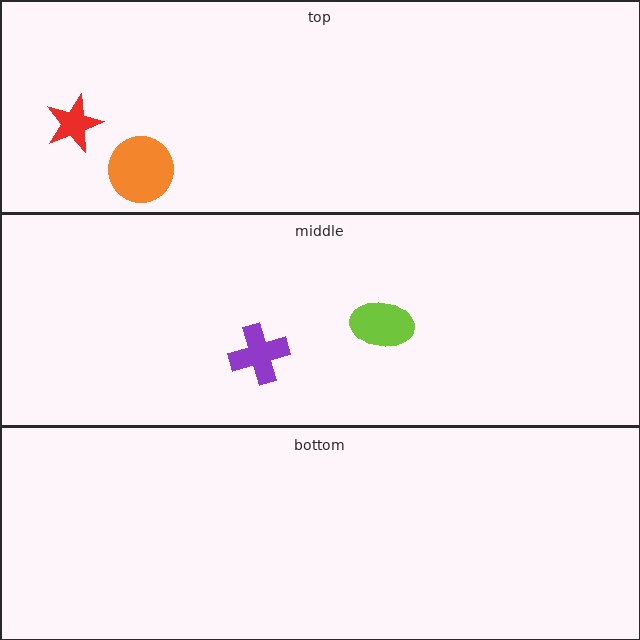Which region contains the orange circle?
The top region.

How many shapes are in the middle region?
2.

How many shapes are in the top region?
2.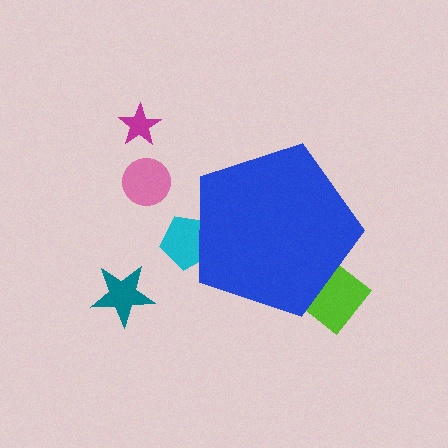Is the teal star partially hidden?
No, the teal star is fully visible.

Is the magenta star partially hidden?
No, the magenta star is fully visible.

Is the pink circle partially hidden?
No, the pink circle is fully visible.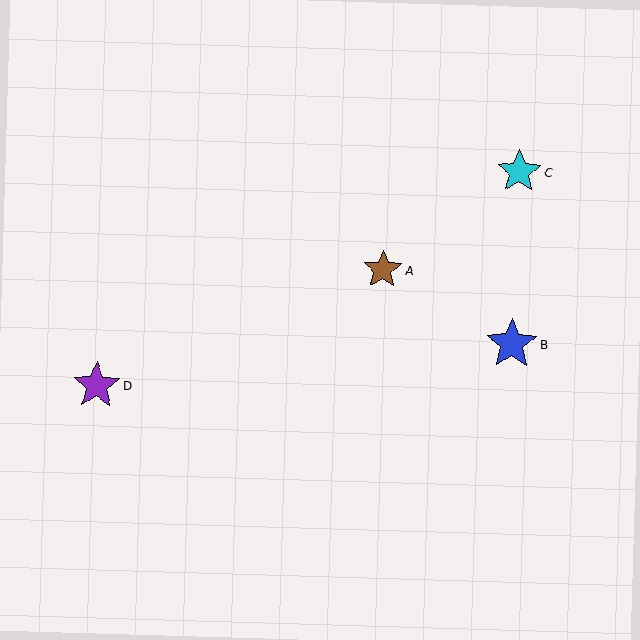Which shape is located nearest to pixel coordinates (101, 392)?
The purple star (labeled D) at (97, 386) is nearest to that location.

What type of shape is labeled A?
Shape A is a brown star.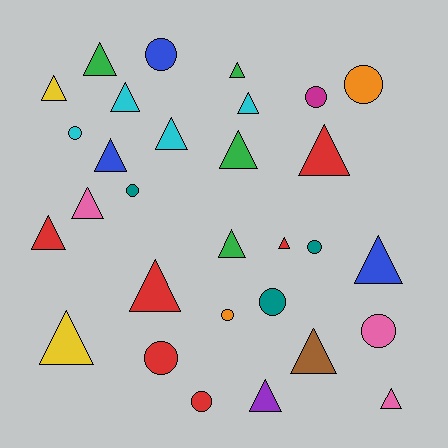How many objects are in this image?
There are 30 objects.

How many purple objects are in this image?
There is 1 purple object.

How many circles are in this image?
There are 11 circles.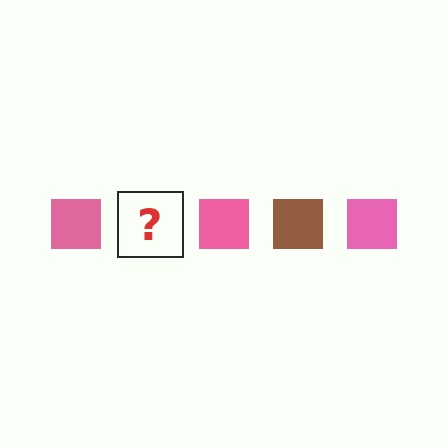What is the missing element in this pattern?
The missing element is a brown square.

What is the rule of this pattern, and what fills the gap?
The rule is that the pattern cycles through pink, brown squares. The gap should be filled with a brown square.